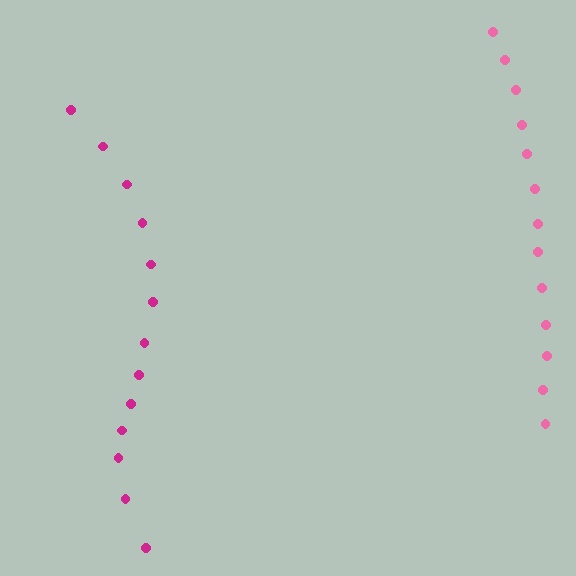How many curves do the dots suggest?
There are 2 distinct paths.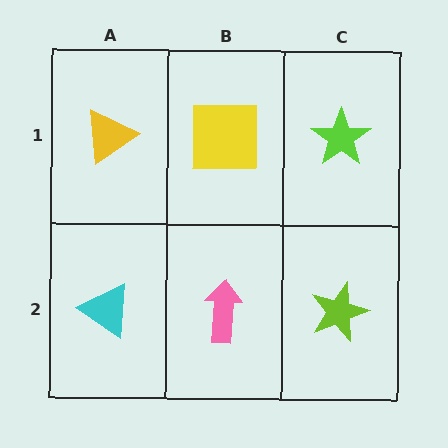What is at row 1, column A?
A yellow triangle.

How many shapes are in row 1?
3 shapes.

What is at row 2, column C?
A lime star.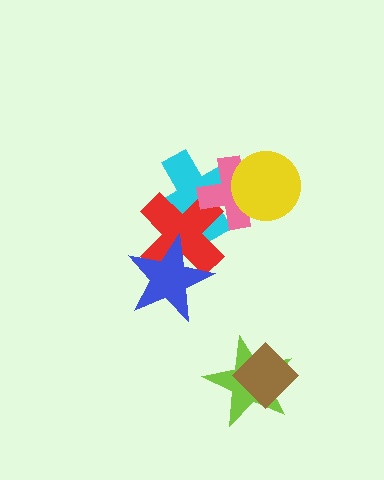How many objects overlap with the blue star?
1 object overlaps with the blue star.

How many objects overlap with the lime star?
1 object overlaps with the lime star.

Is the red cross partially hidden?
Yes, it is partially covered by another shape.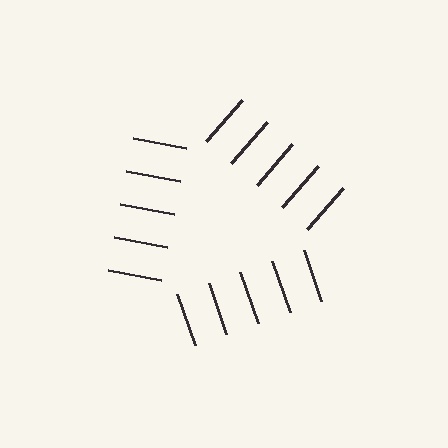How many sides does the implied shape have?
3 sides — the line-ends trace a triangle.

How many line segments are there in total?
15 — 5 along each of the 3 edges.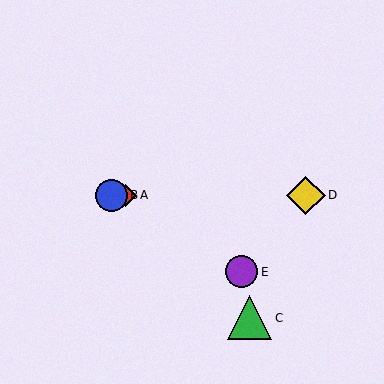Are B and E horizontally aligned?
No, B is at y≈195 and E is at y≈272.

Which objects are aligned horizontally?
Objects A, B, D are aligned horizontally.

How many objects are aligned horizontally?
3 objects (A, B, D) are aligned horizontally.